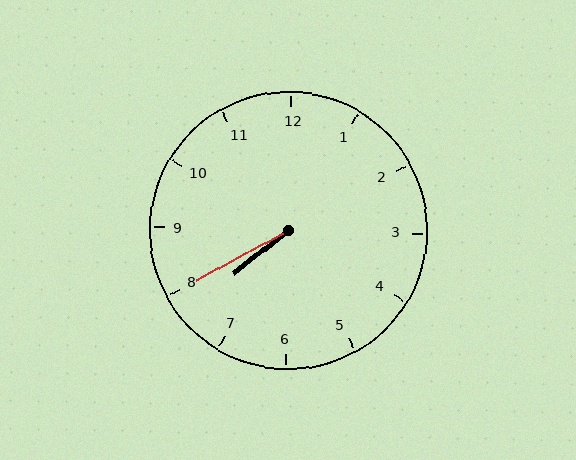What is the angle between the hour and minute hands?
Approximately 10 degrees.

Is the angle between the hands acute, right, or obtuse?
It is acute.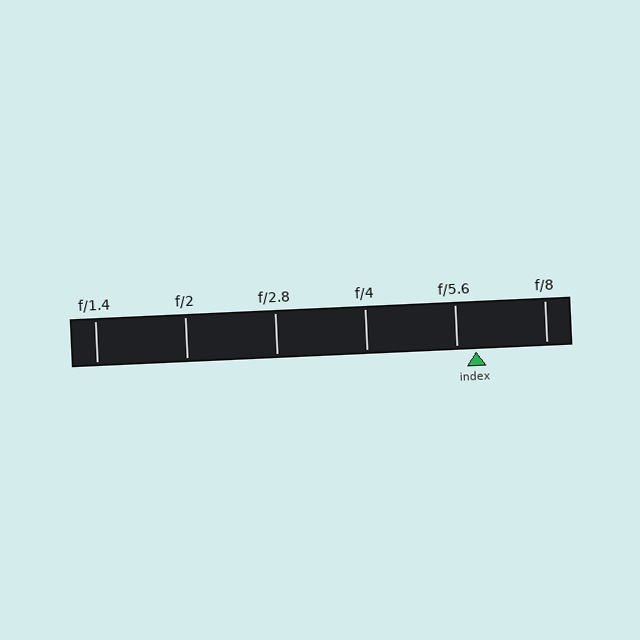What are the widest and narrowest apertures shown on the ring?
The widest aperture shown is f/1.4 and the narrowest is f/8.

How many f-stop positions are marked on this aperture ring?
There are 6 f-stop positions marked.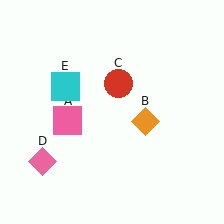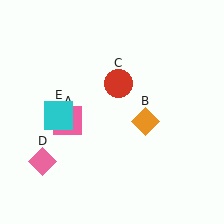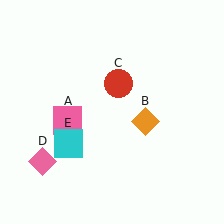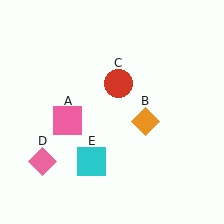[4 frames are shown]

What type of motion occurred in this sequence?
The cyan square (object E) rotated counterclockwise around the center of the scene.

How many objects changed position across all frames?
1 object changed position: cyan square (object E).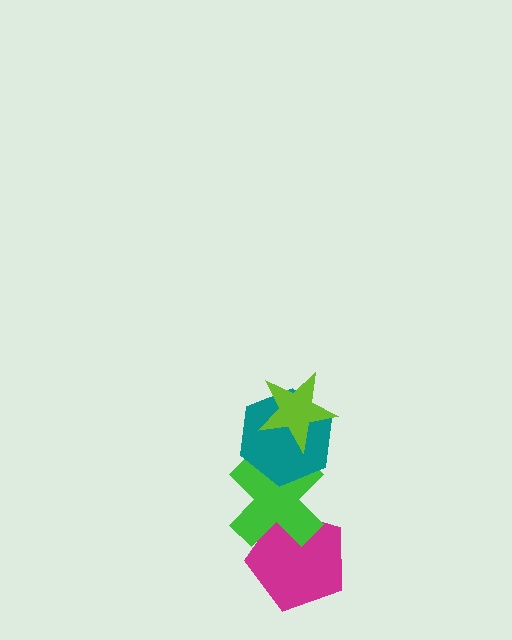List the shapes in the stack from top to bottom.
From top to bottom: the lime star, the teal hexagon, the green cross, the magenta pentagon.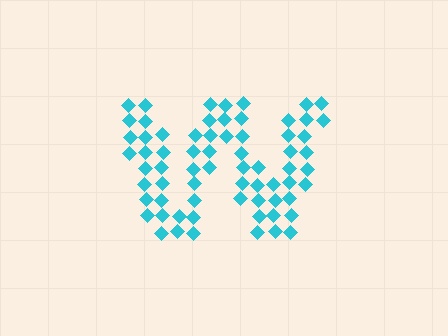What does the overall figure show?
The overall figure shows the letter W.